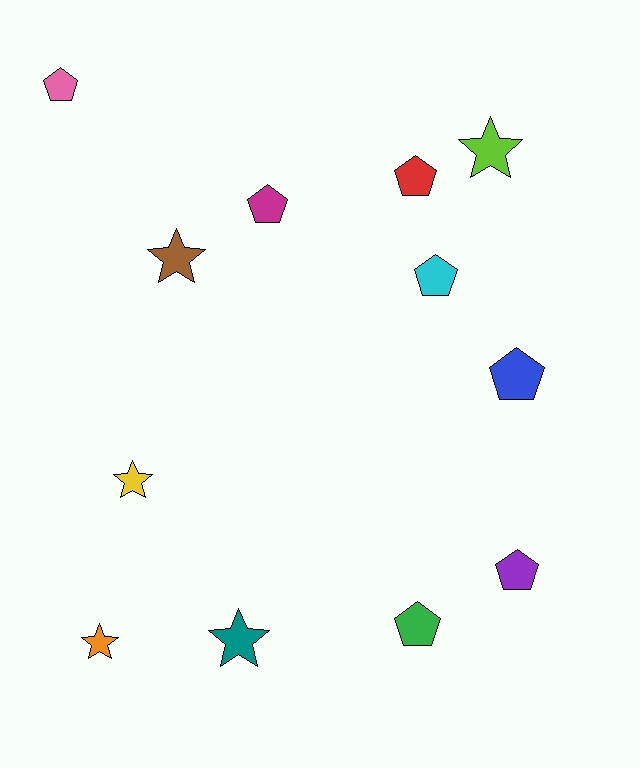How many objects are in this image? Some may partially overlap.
There are 12 objects.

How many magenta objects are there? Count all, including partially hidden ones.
There is 1 magenta object.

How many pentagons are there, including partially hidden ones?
There are 7 pentagons.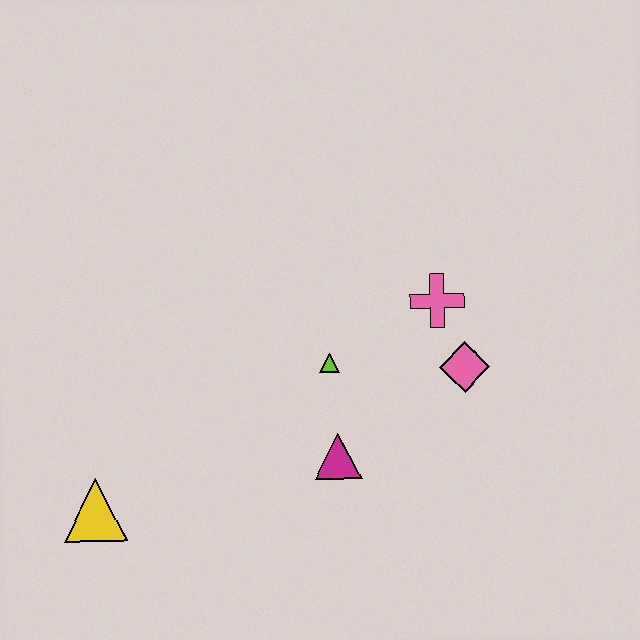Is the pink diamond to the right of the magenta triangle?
Yes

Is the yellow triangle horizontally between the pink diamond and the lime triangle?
No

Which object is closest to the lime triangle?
The magenta triangle is closest to the lime triangle.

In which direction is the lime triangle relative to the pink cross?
The lime triangle is to the left of the pink cross.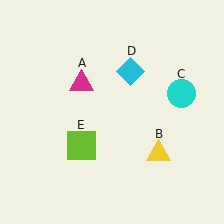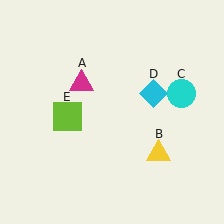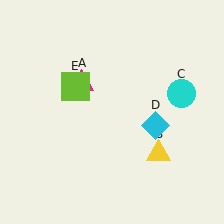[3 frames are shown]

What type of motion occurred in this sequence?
The cyan diamond (object D), lime square (object E) rotated clockwise around the center of the scene.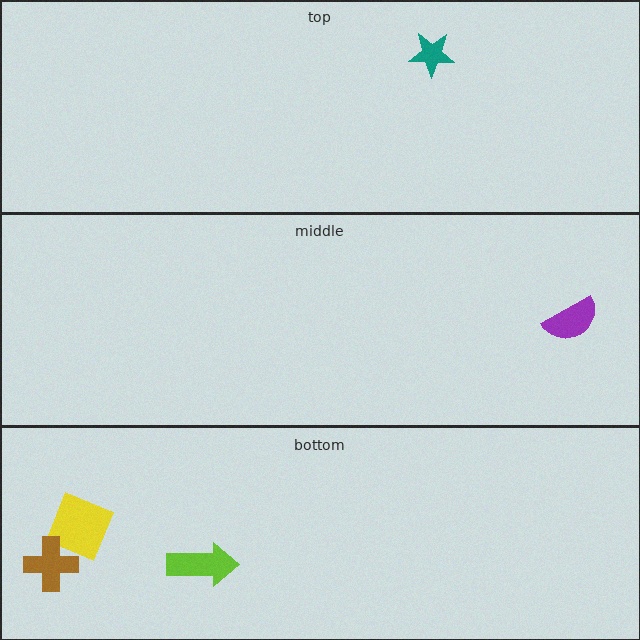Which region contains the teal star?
The top region.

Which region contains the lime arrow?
The bottom region.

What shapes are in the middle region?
The purple semicircle.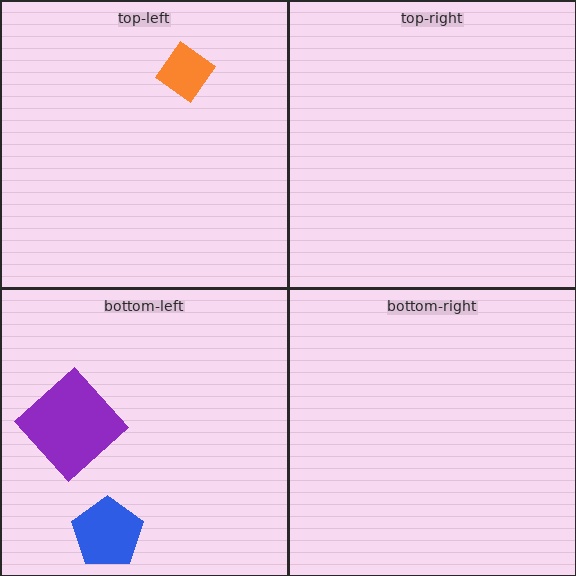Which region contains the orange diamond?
The top-left region.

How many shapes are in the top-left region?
1.